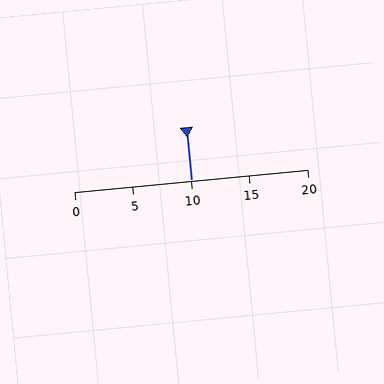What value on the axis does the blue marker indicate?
The marker indicates approximately 10.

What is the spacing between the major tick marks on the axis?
The major ticks are spaced 5 apart.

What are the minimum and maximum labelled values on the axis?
The axis runs from 0 to 20.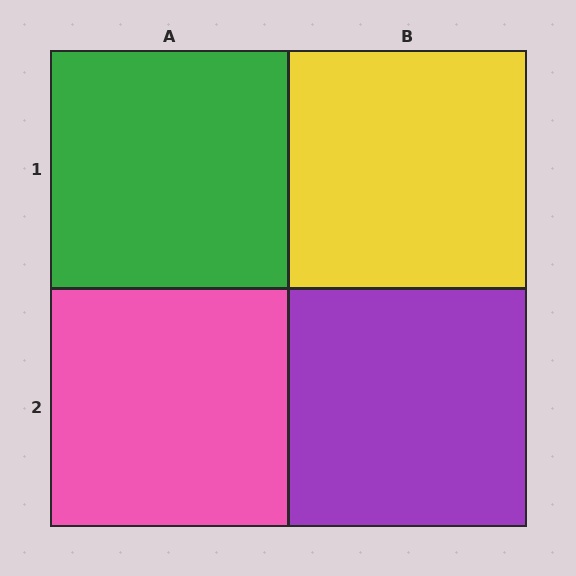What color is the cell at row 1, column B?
Yellow.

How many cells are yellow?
1 cell is yellow.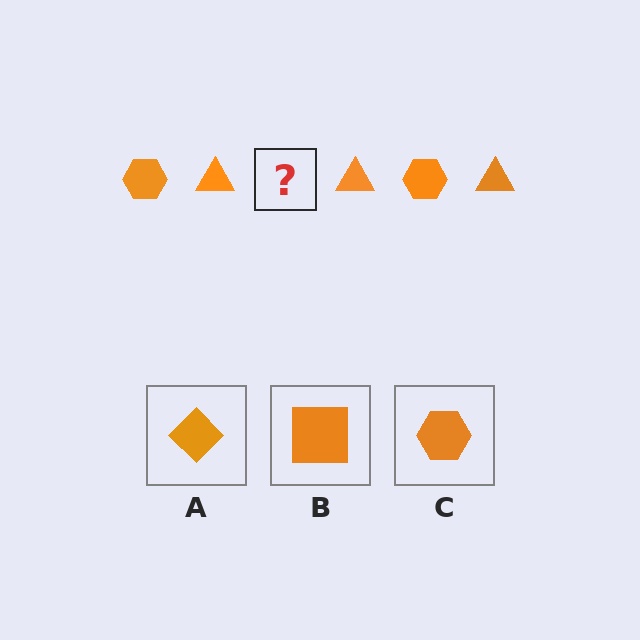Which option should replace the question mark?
Option C.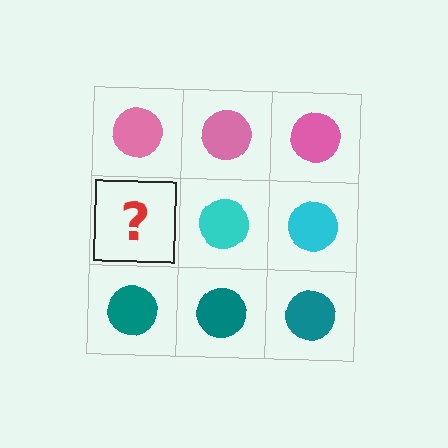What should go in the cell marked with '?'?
The missing cell should contain a cyan circle.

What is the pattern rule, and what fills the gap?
The rule is that each row has a consistent color. The gap should be filled with a cyan circle.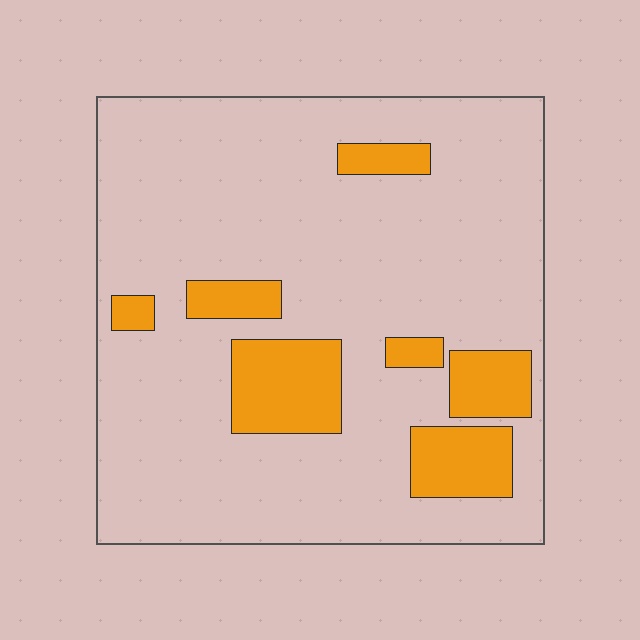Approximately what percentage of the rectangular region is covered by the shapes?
Approximately 15%.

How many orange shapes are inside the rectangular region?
7.